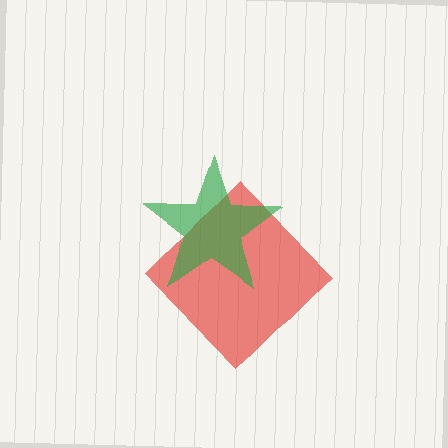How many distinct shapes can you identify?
There are 2 distinct shapes: a red diamond, a green star.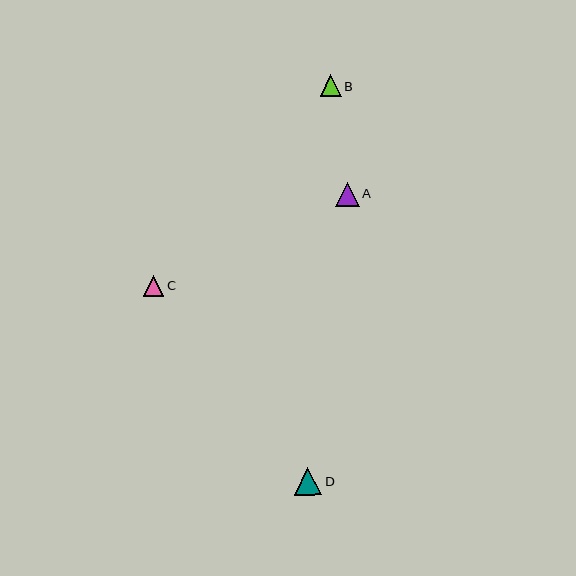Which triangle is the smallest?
Triangle C is the smallest with a size of approximately 20 pixels.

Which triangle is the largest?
Triangle D is the largest with a size of approximately 27 pixels.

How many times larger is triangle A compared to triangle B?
Triangle A is approximately 1.1 times the size of triangle B.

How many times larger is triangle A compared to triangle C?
Triangle A is approximately 1.2 times the size of triangle C.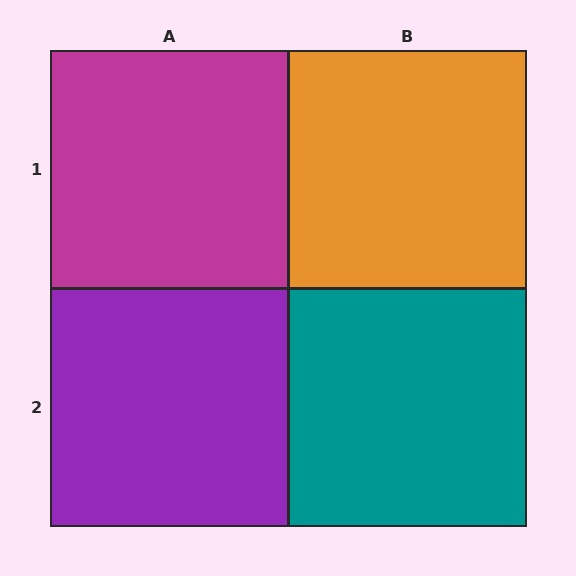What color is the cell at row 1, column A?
Magenta.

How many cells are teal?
1 cell is teal.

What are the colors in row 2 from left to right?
Purple, teal.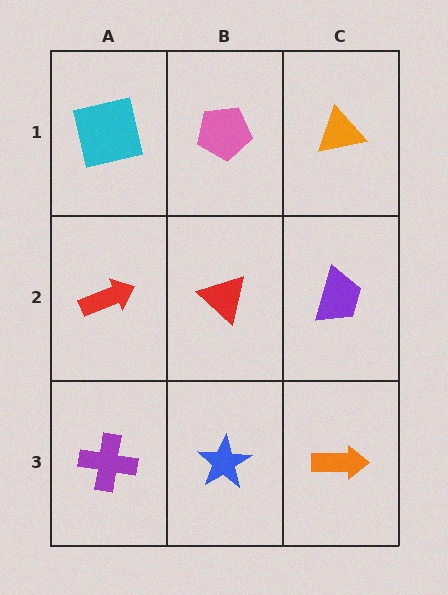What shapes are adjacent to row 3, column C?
A purple trapezoid (row 2, column C), a blue star (row 3, column B).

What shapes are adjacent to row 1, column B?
A red triangle (row 2, column B), a cyan square (row 1, column A), an orange triangle (row 1, column C).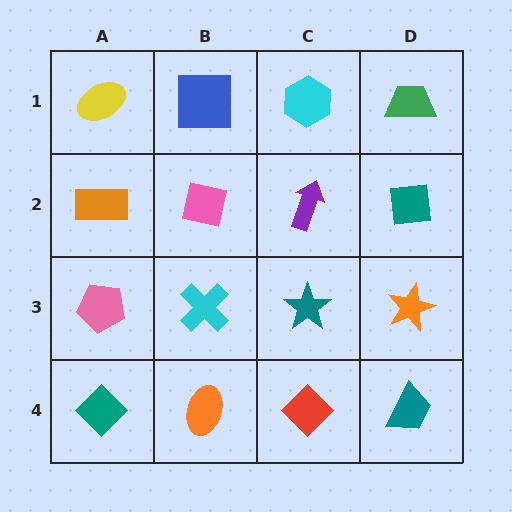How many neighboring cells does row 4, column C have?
3.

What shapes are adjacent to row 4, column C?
A teal star (row 3, column C), an orange ellipse (row 4, column B), a teal trapezoid (row 4, column D).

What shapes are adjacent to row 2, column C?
A cyan hexagon (row 1, column C), a teal star (row 3, column C), a pink square (row 2, column B), a teal square (row 2, column D).